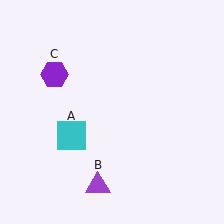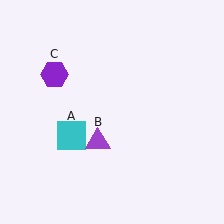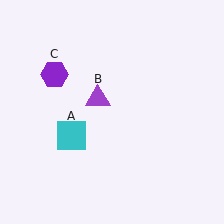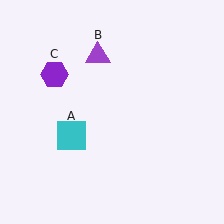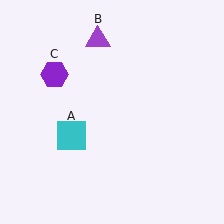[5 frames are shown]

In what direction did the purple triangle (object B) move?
The purple triangle (object B) moved up.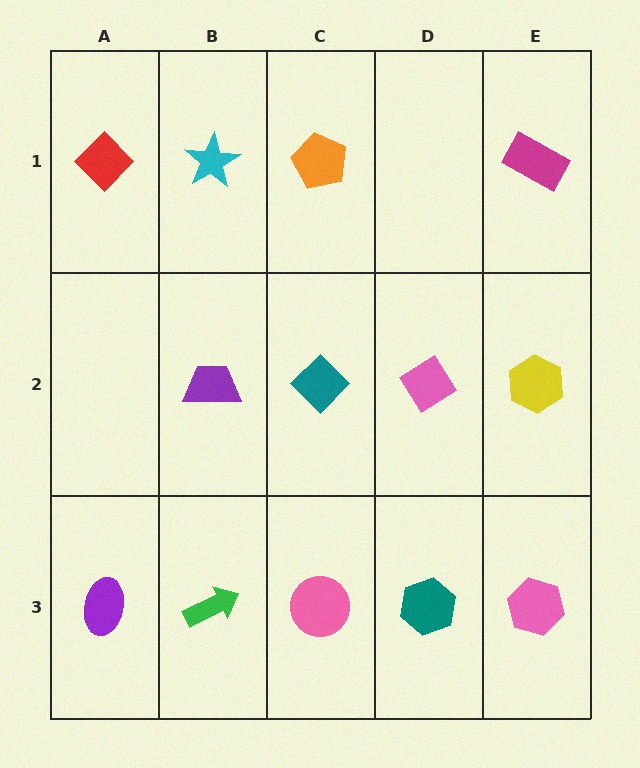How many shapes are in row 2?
4 shapes.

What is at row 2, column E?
A yellow hexagon.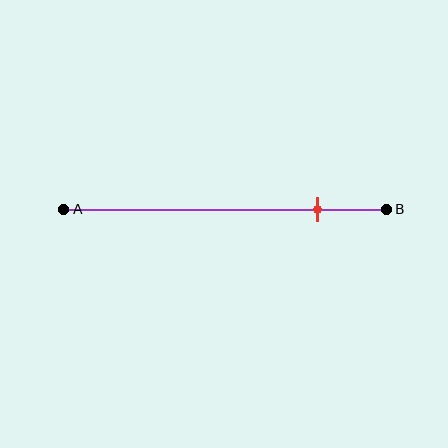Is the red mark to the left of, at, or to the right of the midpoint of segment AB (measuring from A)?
The red mark is to the right of the midpoint of segment AB.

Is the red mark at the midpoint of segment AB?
No, the mark is at about 80% from A, not at the 50% midpoint.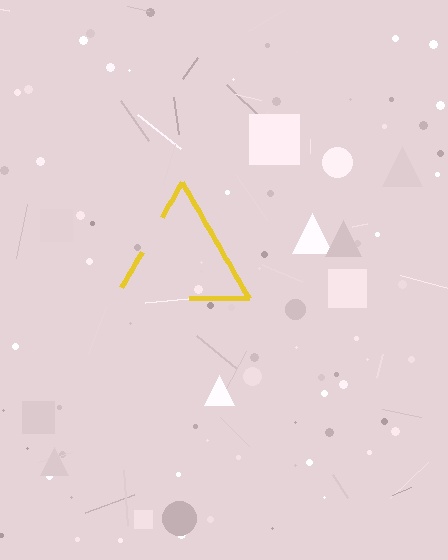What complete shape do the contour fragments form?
The contour fragments form a triangle.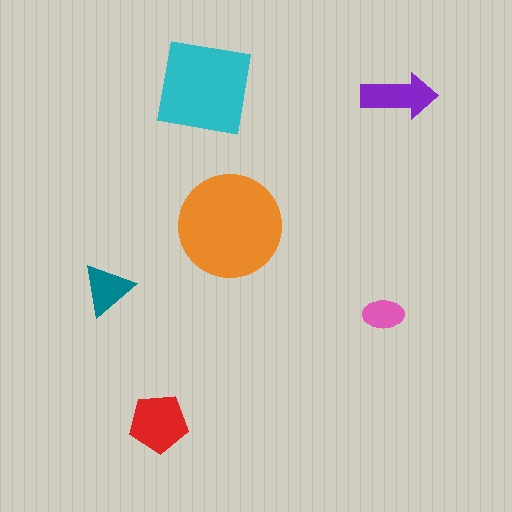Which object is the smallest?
The pink ellipse.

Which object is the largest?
The orange circle.